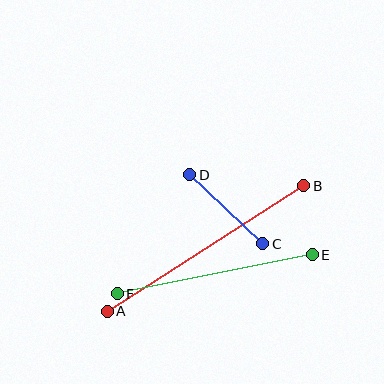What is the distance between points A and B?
The distance is approximately 233 pixels.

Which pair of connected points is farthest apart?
Points A and B are farthest apart.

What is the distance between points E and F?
The distance is approximately 199 pixels.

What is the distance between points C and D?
The distance is approximately 100 pixels.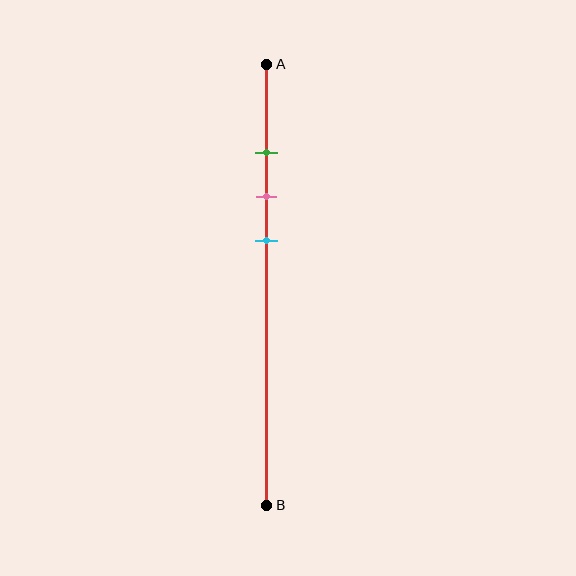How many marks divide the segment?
There are 3 marks dividing the segment.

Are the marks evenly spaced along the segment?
Yes, the marks are approximately evenly spaced.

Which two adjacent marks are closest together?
The green and pink marks are the closest adjacent pair.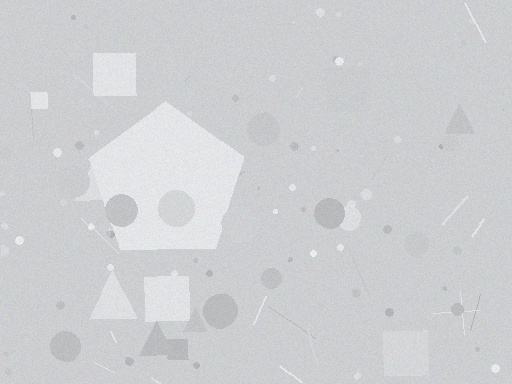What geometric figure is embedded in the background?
A pentagon is embedded in the background.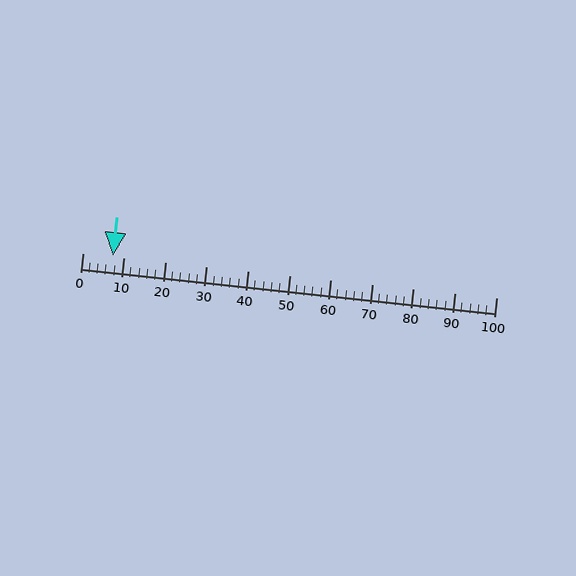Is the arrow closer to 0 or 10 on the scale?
The arrow is closer to 10.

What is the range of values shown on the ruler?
The ruler shows values from 0 to 100.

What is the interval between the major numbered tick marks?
The major tick marks are spaced 10 units apart.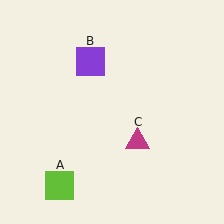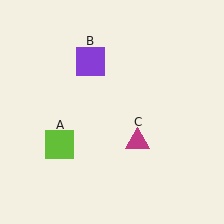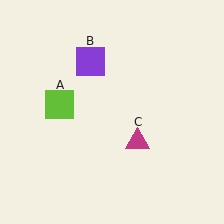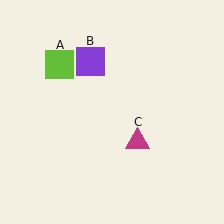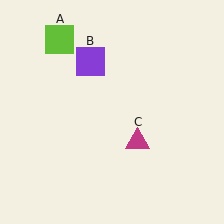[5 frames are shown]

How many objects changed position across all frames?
1 object changed position: lime square (object A).